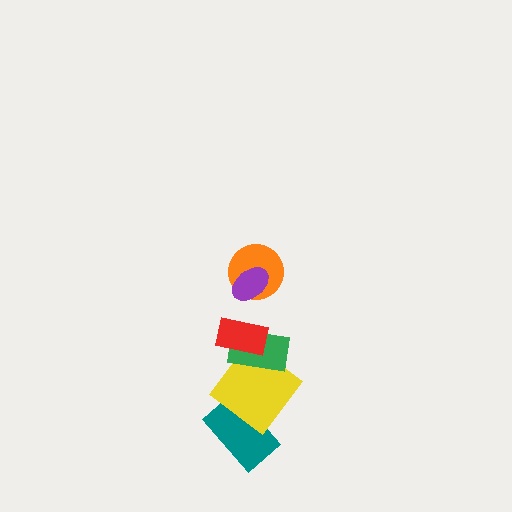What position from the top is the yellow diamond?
The yellow diamond is 5th from the top.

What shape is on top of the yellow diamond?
The green rectangle is on top of the yellow diamond.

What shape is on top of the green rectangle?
The red rectangle is on top of the green rectangle.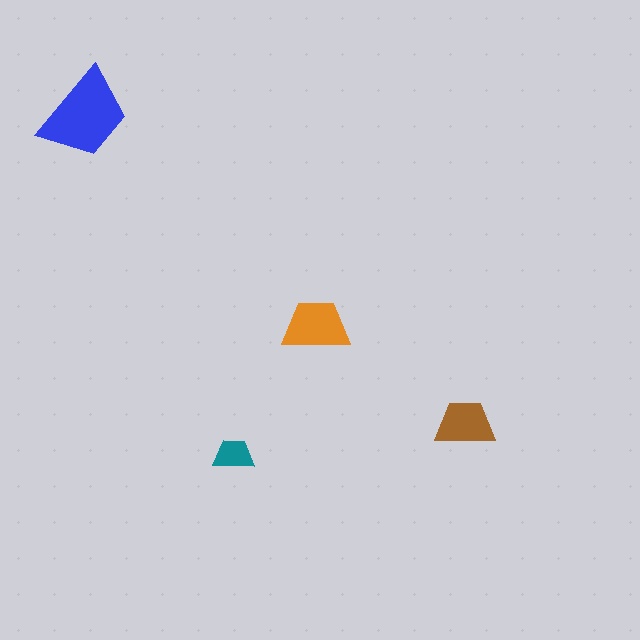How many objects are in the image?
There are 4 objects in the image.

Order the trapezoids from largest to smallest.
the blue one, the orange one, the brown one, the teal one.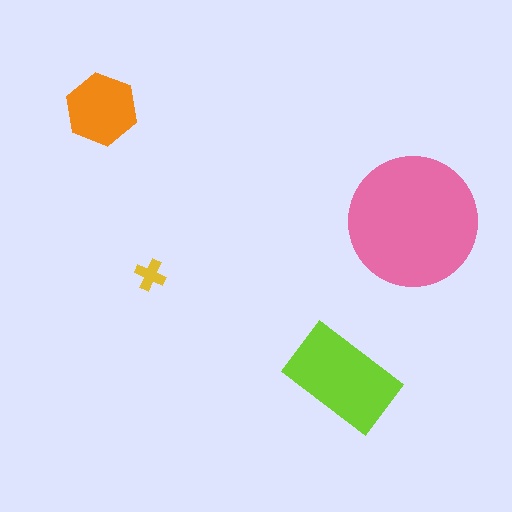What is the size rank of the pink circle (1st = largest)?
1st.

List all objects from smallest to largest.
The yellow cross, the orange hexagon, the lime rectangle, the pink circle.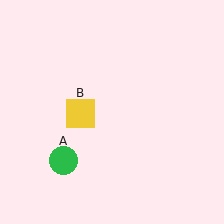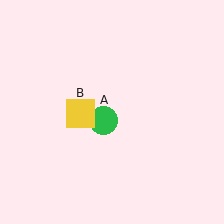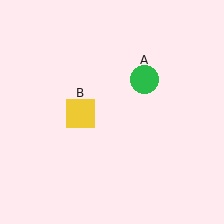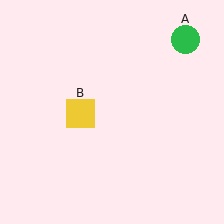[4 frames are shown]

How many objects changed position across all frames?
1 object changed position: green circle (object A).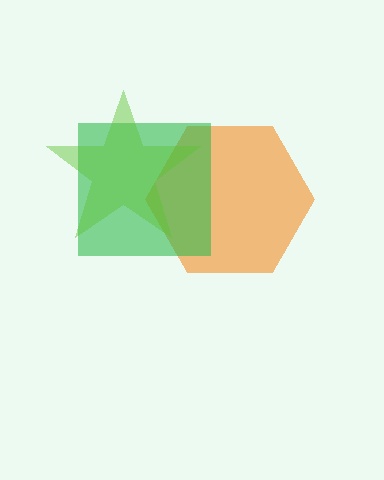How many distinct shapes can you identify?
There are 3 distinct shapes: an orange hexagon, a green square, a lime star.